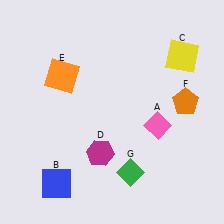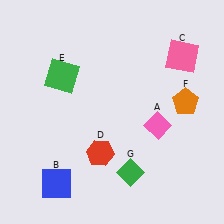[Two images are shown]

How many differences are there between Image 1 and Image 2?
There are 3 differences between the two images.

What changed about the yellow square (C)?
In Image 1, C is yellow. In Image 2, it changed to pink.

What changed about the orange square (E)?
In Image 1, E is orange. In Image 2, it changed to green.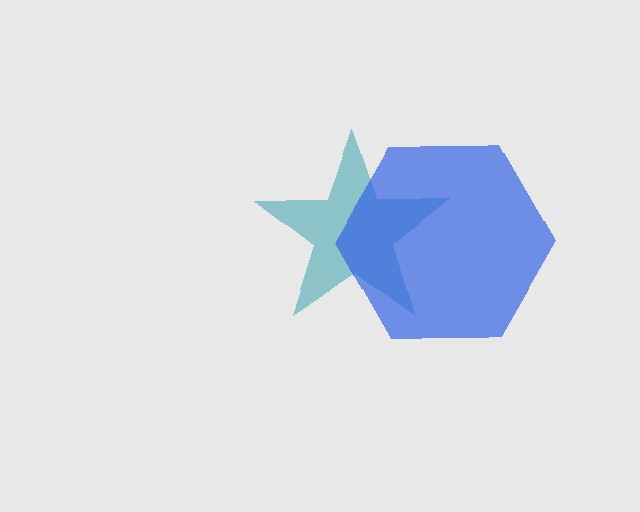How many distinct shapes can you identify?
There are 2 distinct shapes: a teal star, a blue hexagon.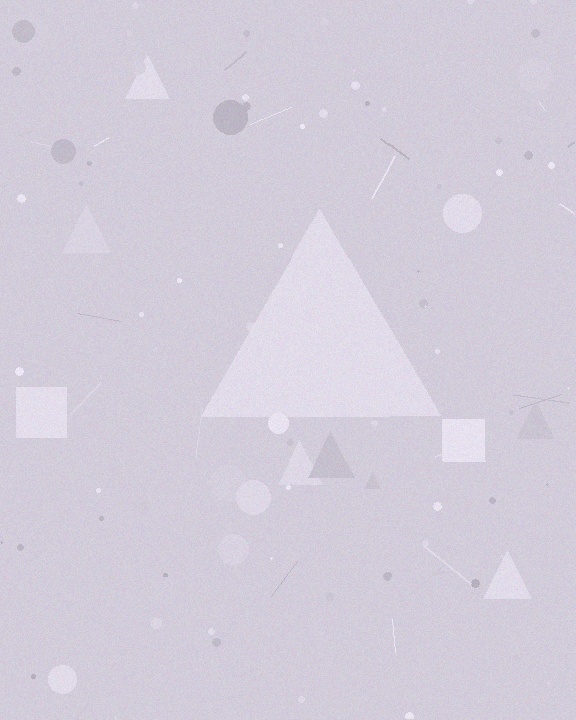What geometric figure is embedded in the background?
A triangle is embedded in the background.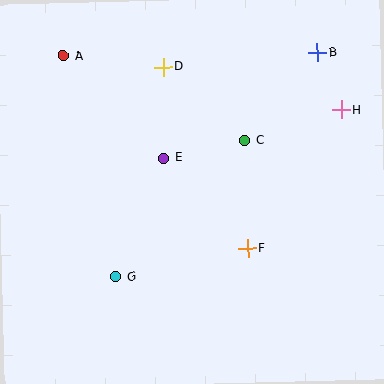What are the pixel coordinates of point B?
Point B is at (317, 53).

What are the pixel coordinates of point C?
Point C is at (245, 140).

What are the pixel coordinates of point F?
Point F is at (248, 248).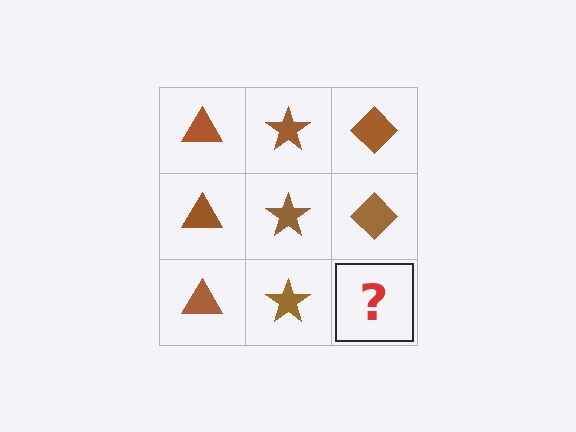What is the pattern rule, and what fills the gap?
The rule is that each column has a consistent shape. The gap should be filled with a brown diamond.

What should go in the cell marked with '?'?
The missing cell should contain a brown diamond.